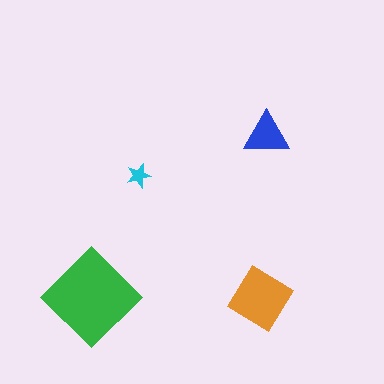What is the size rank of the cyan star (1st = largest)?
4th.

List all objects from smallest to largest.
The cyan star, the blue triangle, the orange diamond, the green diamond.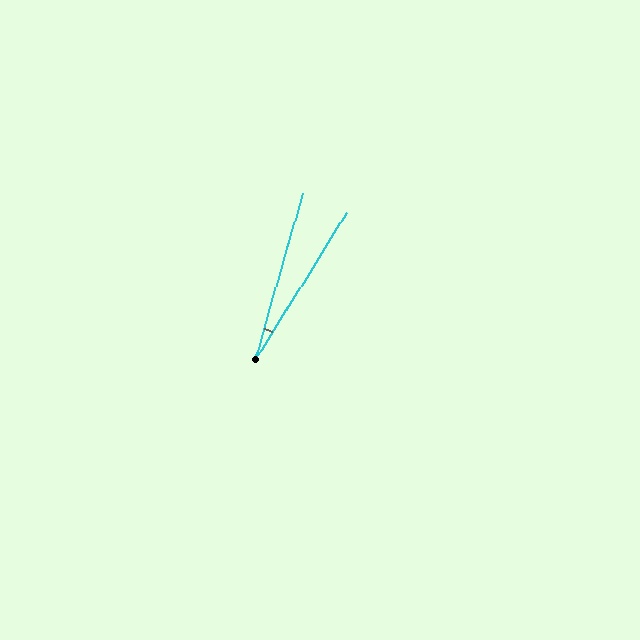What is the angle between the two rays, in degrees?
Approximately 16 degrees.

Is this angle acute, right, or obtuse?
It is acute.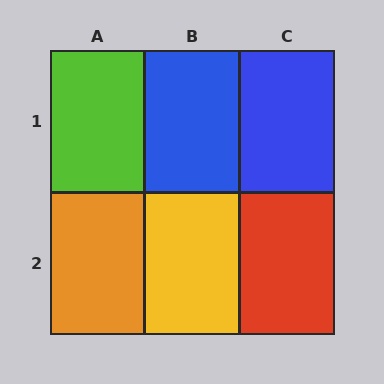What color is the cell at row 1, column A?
Lime.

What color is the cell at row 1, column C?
Blue.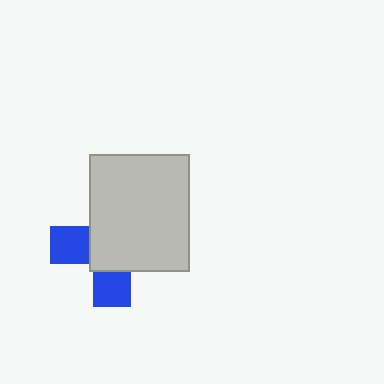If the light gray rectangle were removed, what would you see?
You would see the complete blue cross.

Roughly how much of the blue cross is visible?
A small part of it is visible (roughly 36%).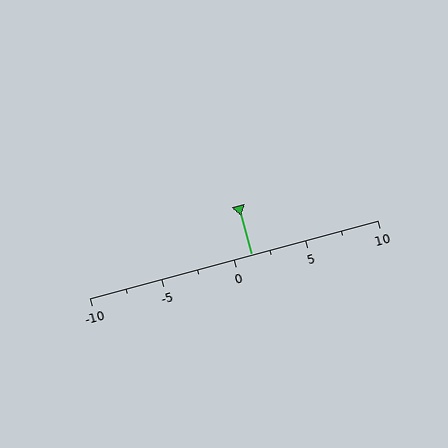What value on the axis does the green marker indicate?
The marker indicates approximately 1.2.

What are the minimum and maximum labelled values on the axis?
The axis runs from -10 to 10.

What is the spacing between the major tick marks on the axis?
The major ticks are spaced 5 apart.